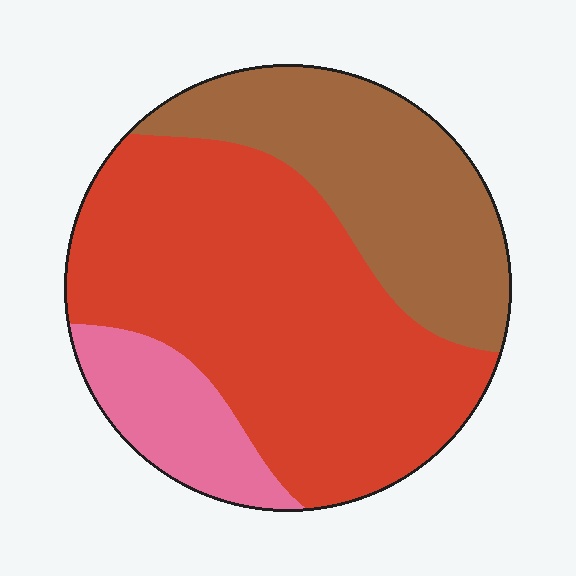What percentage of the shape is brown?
Brown takes up between a quarter and a half of the shape.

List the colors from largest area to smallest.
From largest to smallest: red, brown, pink.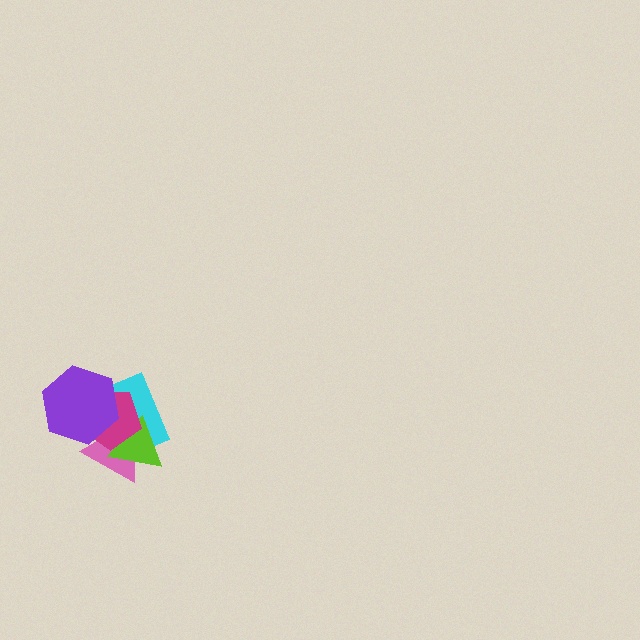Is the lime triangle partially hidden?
Yes, it is partially covered by another shape.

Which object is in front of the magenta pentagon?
The purple hexagon is in front of the magenta pentagon.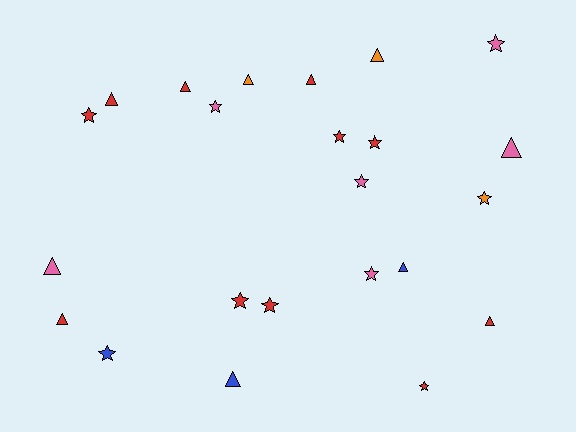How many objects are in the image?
There are 23 objects.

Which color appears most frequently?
Red, with 11 objects.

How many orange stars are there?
There is 1 orange star.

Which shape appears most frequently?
Star, with 12 objects.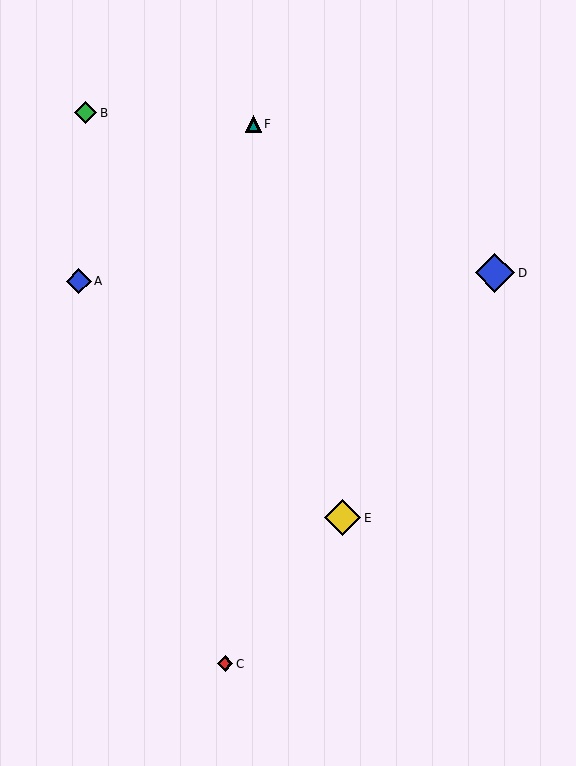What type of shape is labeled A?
Shape A is a blue diamond.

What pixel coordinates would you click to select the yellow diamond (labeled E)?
Click at (343, 518) to select the yellow diamond E.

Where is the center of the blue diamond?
The center of the blue diamond is at (79, 281).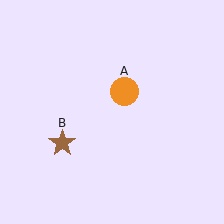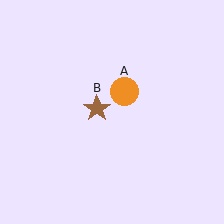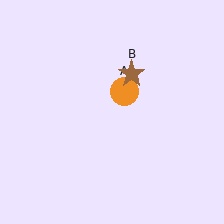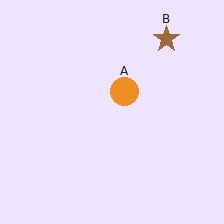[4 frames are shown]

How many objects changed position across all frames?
1 object changed position: brown star (object B).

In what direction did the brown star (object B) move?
The brown star (object B) moved up and to the right.